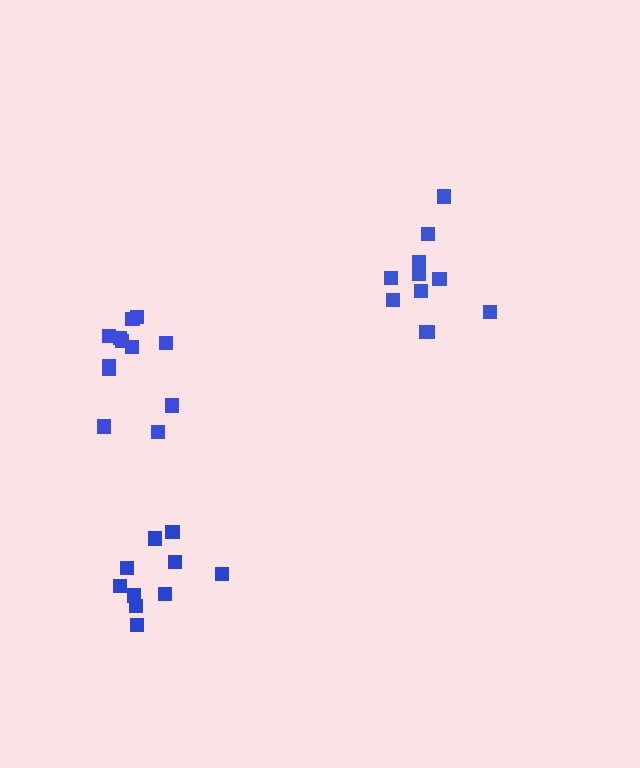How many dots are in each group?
Group 1: 10 dots, Group 2: 11 dots, Group 3: 12 dots (33 total).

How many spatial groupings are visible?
There are 3 spatial groupings.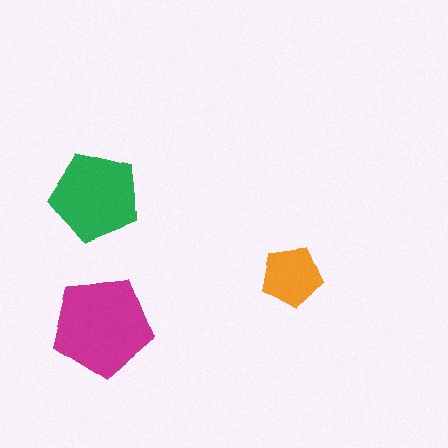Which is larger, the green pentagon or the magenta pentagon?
The magenta one.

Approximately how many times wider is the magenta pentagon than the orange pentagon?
About 1.5 times wider.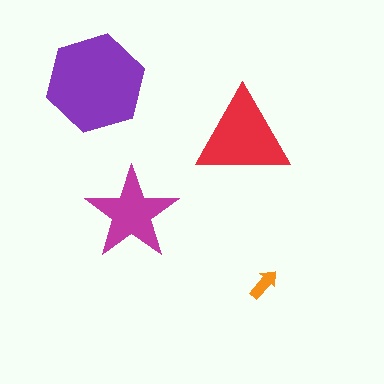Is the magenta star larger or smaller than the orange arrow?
Larger.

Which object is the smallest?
The orange arrow.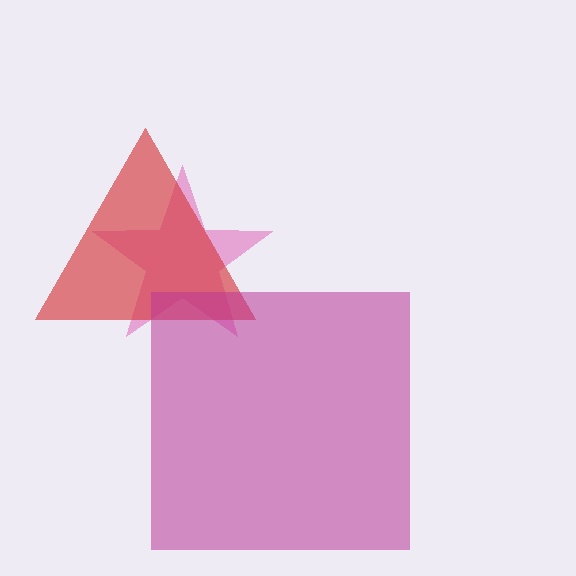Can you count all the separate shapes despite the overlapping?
Yes, there are 3 separate shapes.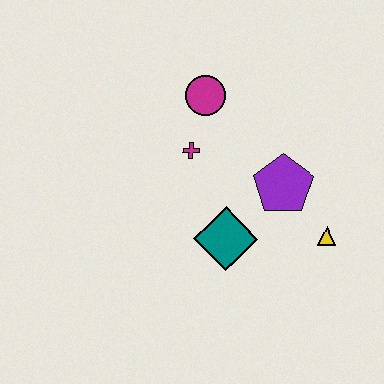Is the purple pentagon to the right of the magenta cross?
Yes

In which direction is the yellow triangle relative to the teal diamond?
The yellow triangle is to the right of the teal diamond.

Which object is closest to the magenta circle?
The magenta cross is closest to the magenta circle.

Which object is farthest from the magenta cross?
The yellow triangle is farthest from the magenta cross.